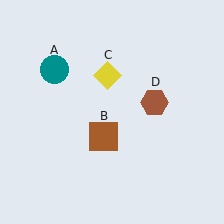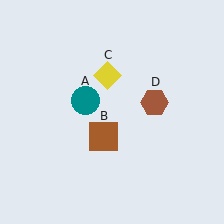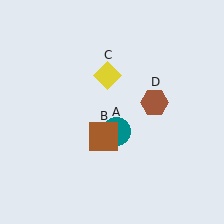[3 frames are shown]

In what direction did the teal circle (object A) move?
The teal circle (object A) moved down and to the right.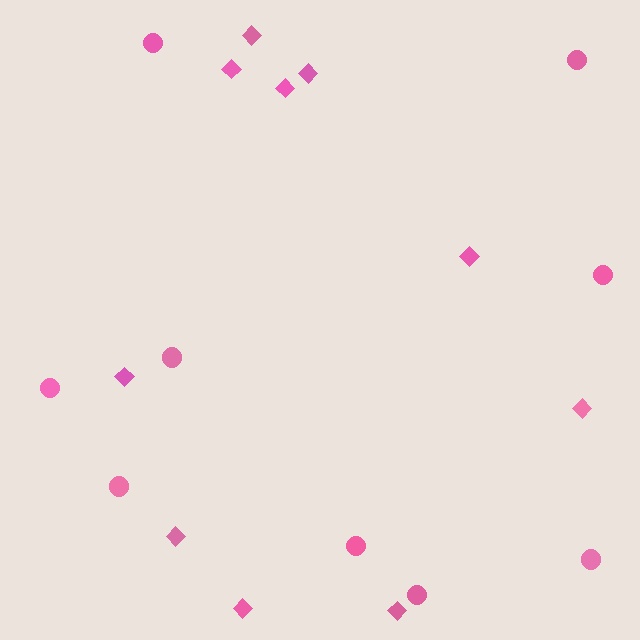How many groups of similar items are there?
There are 2 groups: one group of diamonds (10) and one group of circles (9).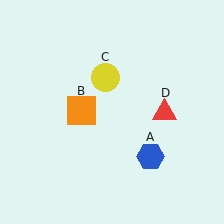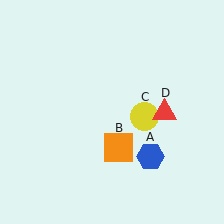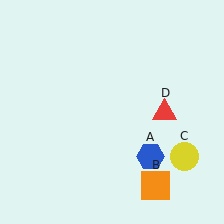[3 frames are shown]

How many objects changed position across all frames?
2 objects changed position: orange square (object B), yellow circle (object C).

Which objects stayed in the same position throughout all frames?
Blue hexagon (object A) and red triangle (object D) remained stationary.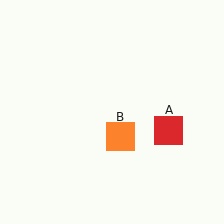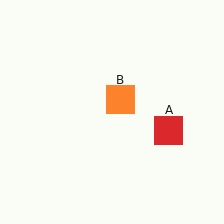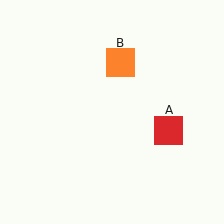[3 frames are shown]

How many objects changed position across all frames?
1 object changed position: orange square (object B).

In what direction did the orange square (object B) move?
The orange square (object B) moved up.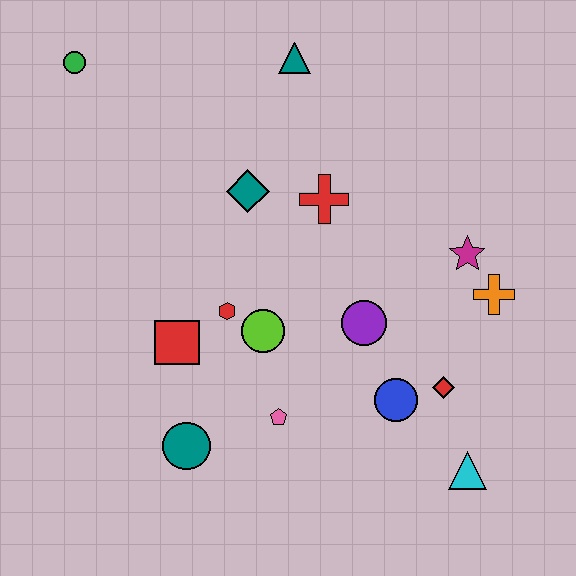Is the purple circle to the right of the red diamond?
No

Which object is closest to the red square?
The red hexagon is closest to the red square.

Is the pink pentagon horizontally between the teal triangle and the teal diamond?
Yes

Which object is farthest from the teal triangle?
The cyan triangle is farthest from the teal triangle.